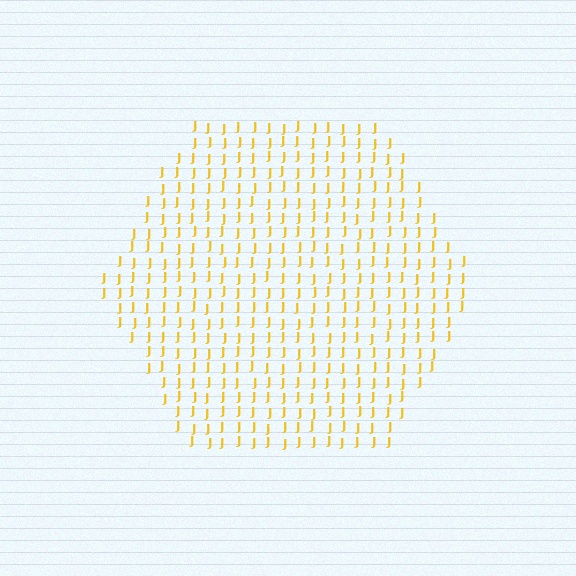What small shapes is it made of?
It is made of small letter J's.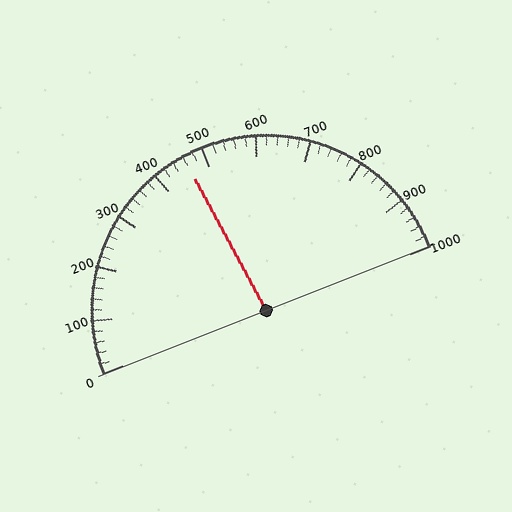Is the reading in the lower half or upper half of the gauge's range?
The reading is in the lower half of the range (0 to 1000).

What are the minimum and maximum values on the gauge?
The gauge ranges from 0 to 1000.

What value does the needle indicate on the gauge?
The needle indicates approximately 460.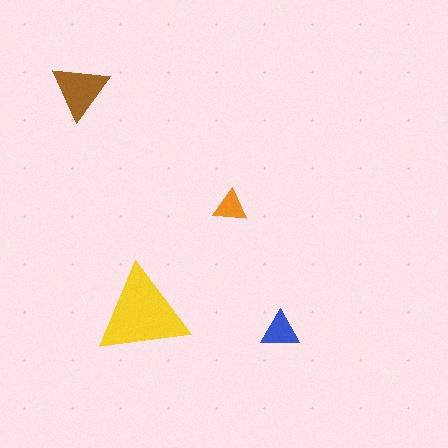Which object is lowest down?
The blue triangle is bottommost.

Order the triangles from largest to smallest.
the yellow one, the brown one, the blue one, the orange one.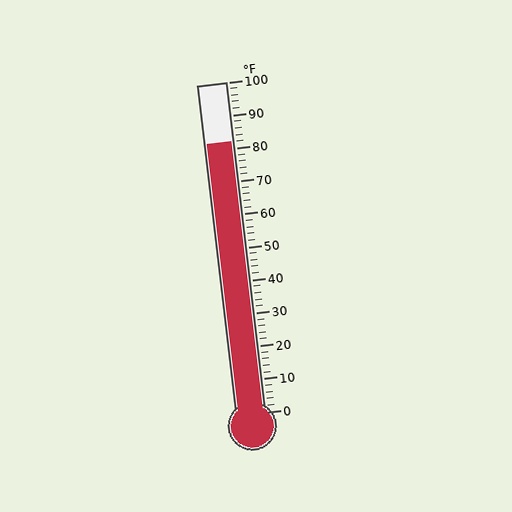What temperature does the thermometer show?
The thermometer shows approximately 82°F.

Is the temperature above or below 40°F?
The temperature is above 40°F.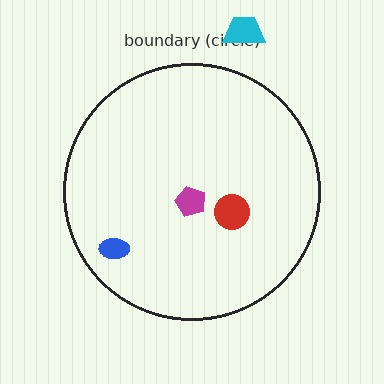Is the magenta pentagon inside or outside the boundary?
Inside.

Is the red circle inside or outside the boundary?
Inside.